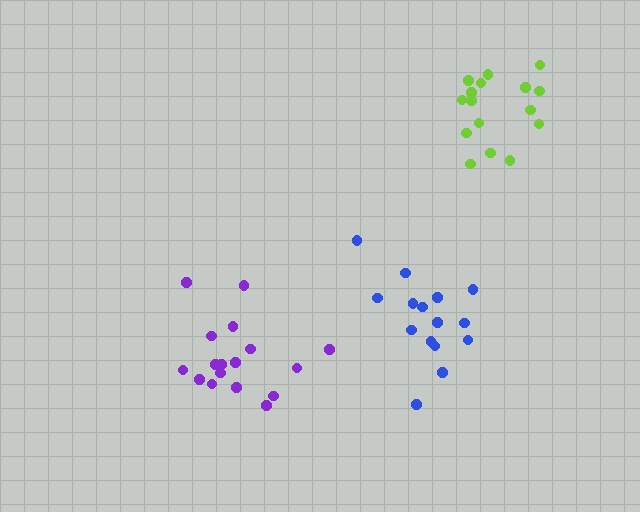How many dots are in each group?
Group 1: 17 dots, Group 2: 15 dots, Group 3: 16 dots (48 total).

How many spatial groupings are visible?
There are 3 spatial groupings.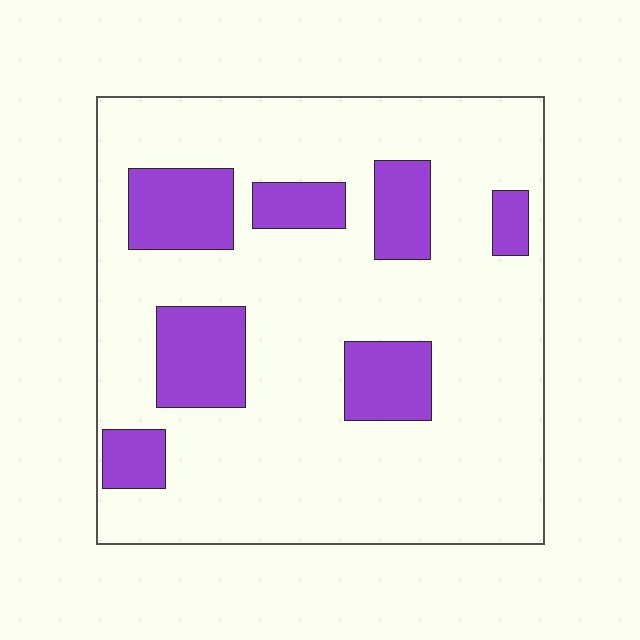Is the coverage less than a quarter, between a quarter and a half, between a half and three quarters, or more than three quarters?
Less than a quarter.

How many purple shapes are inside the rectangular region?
7.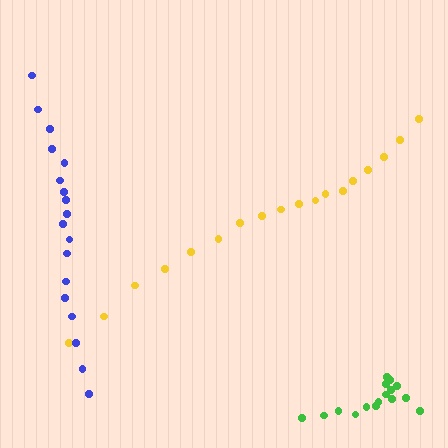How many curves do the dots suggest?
There are 3 distinct paths.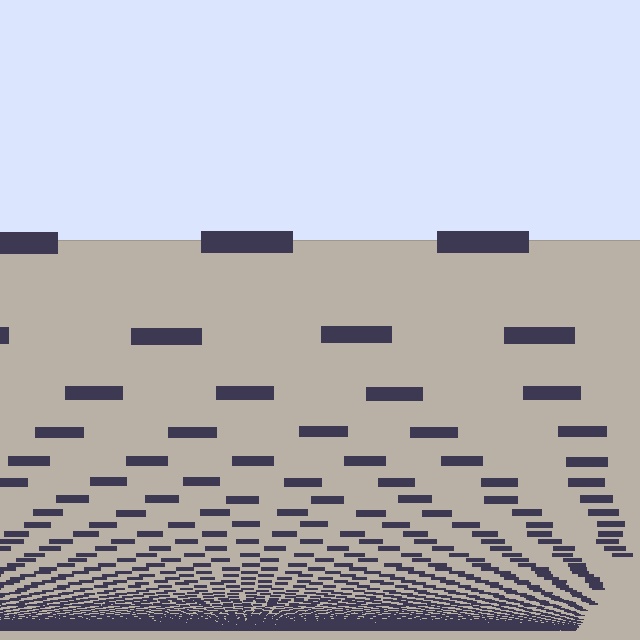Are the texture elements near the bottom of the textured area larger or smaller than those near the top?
Smaller. The gradient is inverted — elements near the bottom are smaller and denser.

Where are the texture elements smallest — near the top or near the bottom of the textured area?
Near the bottom.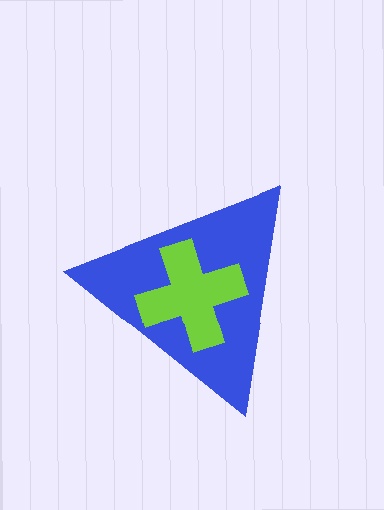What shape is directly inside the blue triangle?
The lime cross.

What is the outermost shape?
The blue triangle.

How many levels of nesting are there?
2.